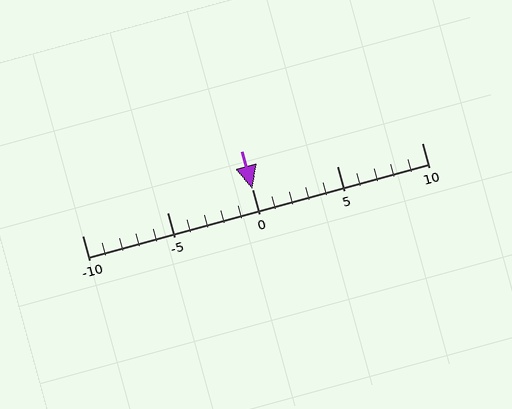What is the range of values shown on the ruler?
The ruler shows values from -10 to 10.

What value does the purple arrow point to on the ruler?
The purple arrow points to approximately 0.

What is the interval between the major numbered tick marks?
The major tick marks are spaced 5 units apart.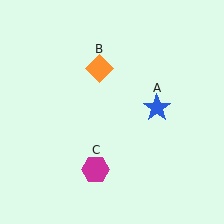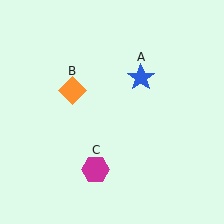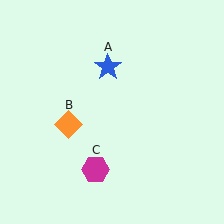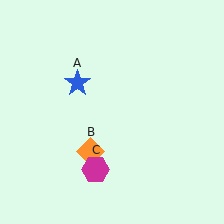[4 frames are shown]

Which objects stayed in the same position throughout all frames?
Magenta hexagon (object C) remained stationary.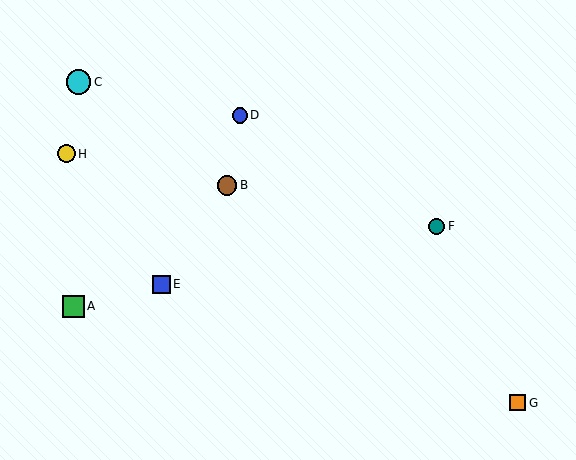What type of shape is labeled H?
Shape H is a yellow circle.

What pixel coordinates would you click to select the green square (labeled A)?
Click at (74, 306) to select the green square A.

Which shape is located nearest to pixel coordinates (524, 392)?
The orange square (labeled G) at (517, 403) is nearest to that location.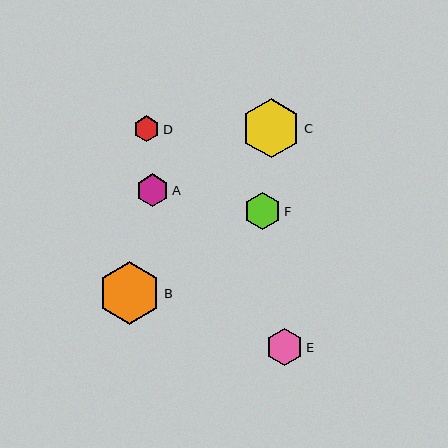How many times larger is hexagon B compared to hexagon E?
Hexagon B is approximately 1.7 times the size of hexagon E.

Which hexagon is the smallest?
Hexagon D is the smallest with a size of approximately 26 pixels.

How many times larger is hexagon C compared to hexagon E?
Hexagon C is approximately 1.6 times the size of hexagon E.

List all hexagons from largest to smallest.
From largest to smallest: B, C, E, F, A, D.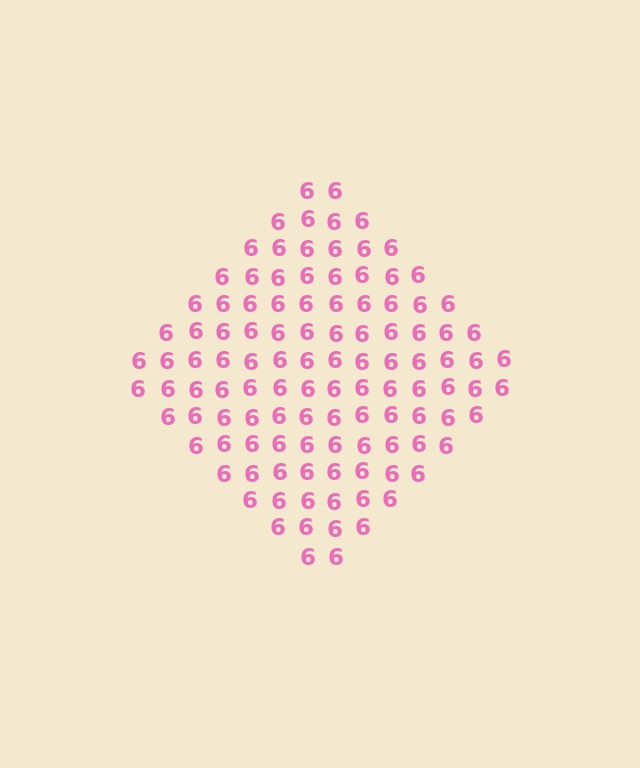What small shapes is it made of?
It is made of small digit 6's.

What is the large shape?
The large shape is a diamond.